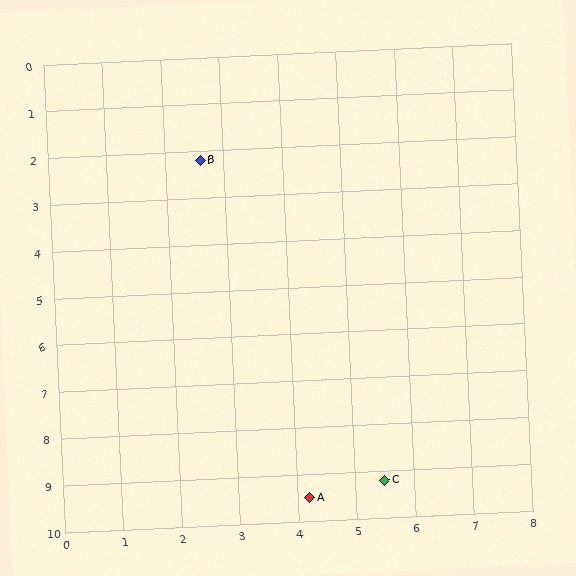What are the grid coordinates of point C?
Point C is at approximately (5.5, 9.2).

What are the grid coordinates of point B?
Point B is at approximately (2.6, 2.2).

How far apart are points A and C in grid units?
Points A and C are about 1.3 grid units apart.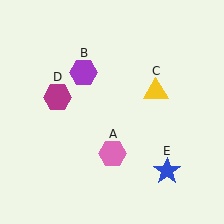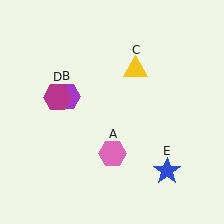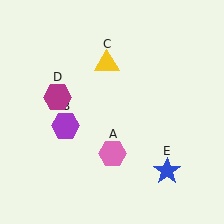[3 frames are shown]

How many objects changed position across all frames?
2 objects changed position: purple hexagon (object B), yellow triangle (object C).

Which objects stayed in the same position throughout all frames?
Pink hexagon (object A) and magenta hexagon (object D) and blue star (object E) remained stationary.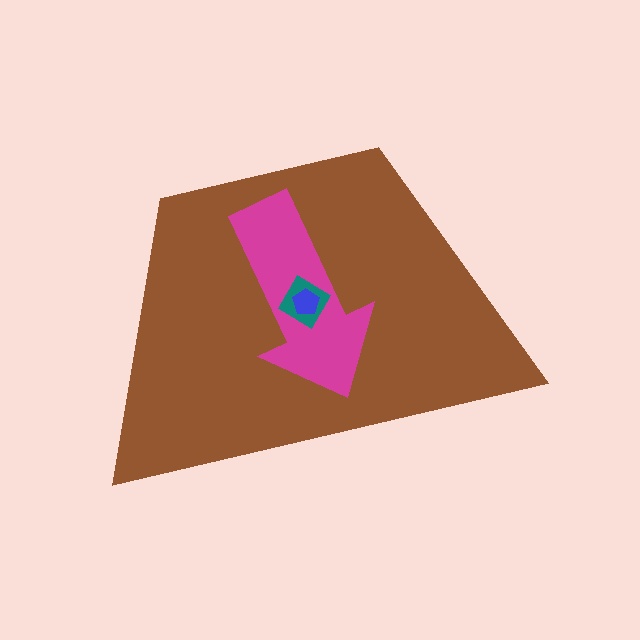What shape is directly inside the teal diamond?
The blue pentagon.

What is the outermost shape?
The brown trapezoid.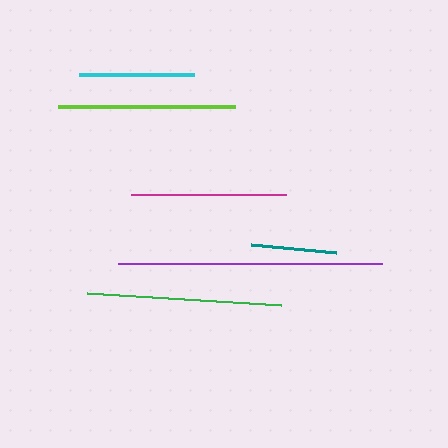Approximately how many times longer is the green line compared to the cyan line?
The green line is approximately 1.7 times the length of the cyan line.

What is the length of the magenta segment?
The magenta segment is approximately 156 pixels long.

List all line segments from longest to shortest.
From longest to shortest: purple, green, lime, magenta, cyan, teal.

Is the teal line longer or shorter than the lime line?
The lime line is longer than the teal line.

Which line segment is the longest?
The purple line is the longest at approximately 264 pixels.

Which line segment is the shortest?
The teal line is the shortest at approximately 85 pixels.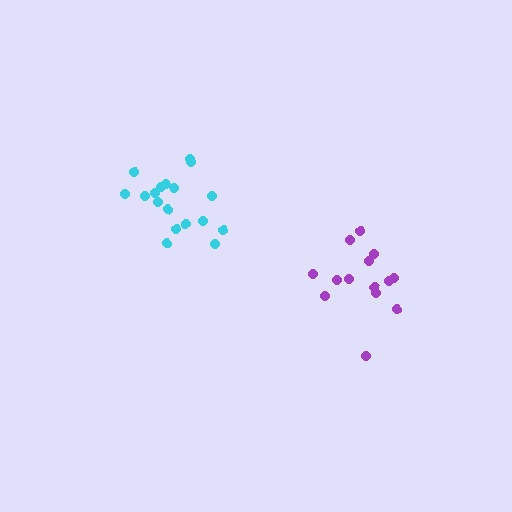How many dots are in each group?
Group 1: 15 dots, Group 2: 18 dots (33 total).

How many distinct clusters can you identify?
There are 2 distinct clusters.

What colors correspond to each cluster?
The clusters are colored: purple, cyan.